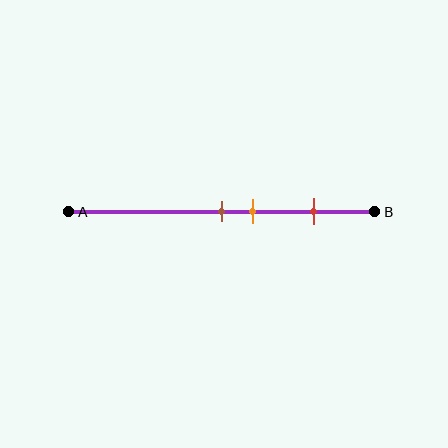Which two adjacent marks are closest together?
The brown and orange marks are the closest adjacent pair.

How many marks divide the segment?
There are 3 marks dividing the segment.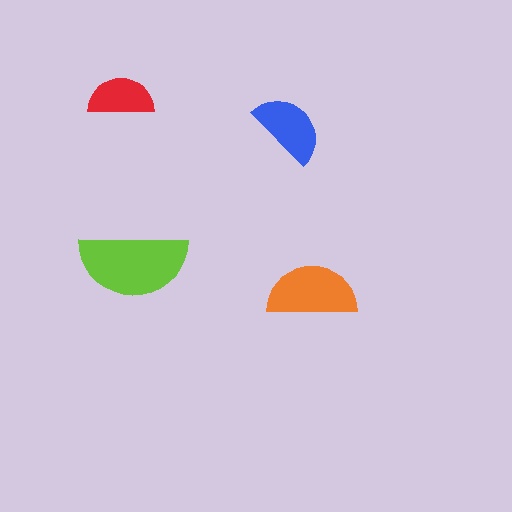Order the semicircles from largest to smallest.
the lime one, the orange one, the blue one, the red one.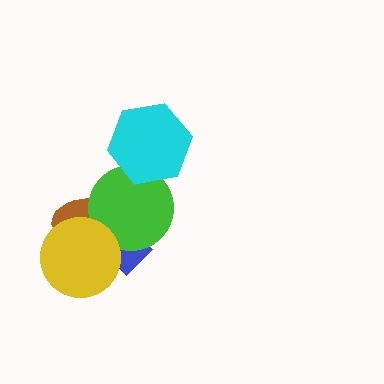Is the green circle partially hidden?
Yes, it is partially covered by another shape.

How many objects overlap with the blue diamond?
3 objects overlap with the blue diamond.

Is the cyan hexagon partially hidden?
No, no other shape covers it.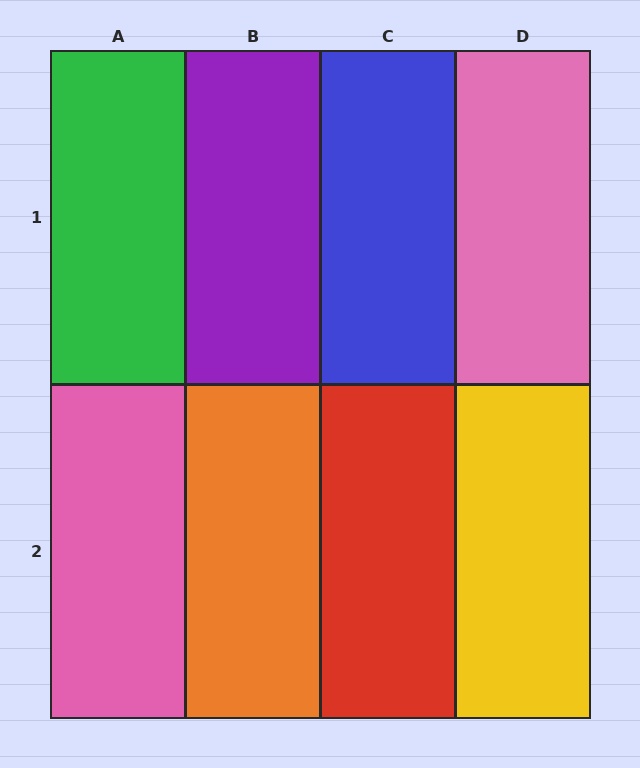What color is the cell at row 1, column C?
Blue.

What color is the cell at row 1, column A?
Green.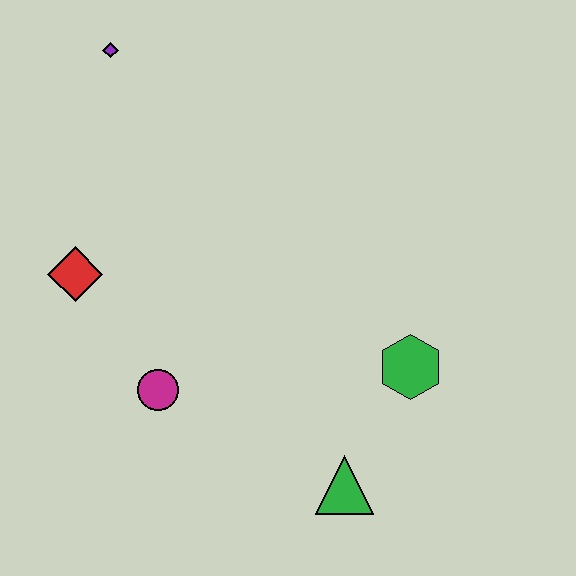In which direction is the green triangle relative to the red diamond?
The green triangle is to the right of the red diamond.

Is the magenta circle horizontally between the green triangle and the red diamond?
Yes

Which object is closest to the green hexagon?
The green triangle is closest to the green hexagon.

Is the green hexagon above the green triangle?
Yes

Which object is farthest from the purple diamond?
The green triangle is farthest from the purple diamond.